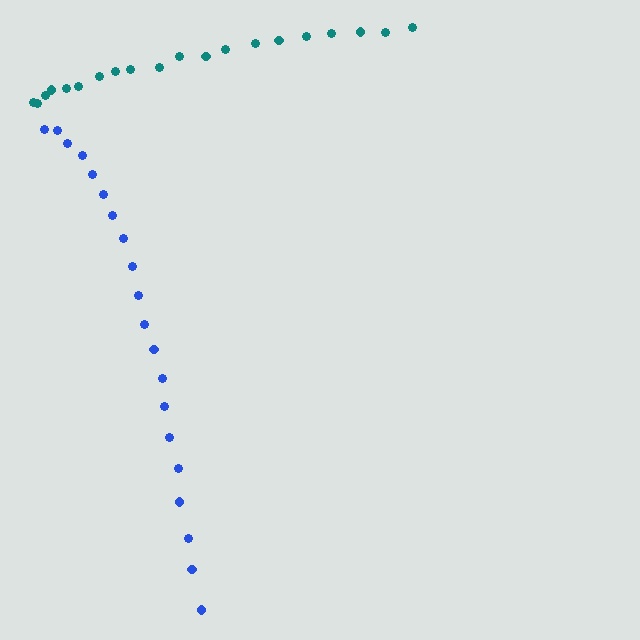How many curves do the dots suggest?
There are 2 distinct paths.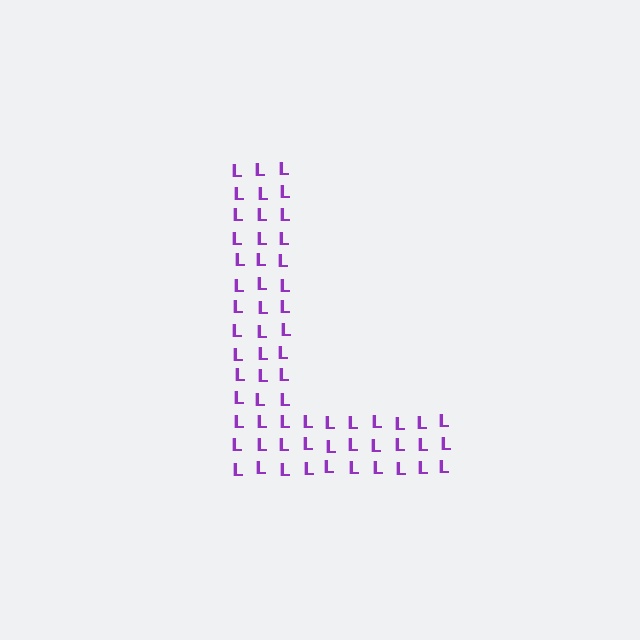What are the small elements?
The small elements are letter L's.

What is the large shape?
The large shape is the letter L.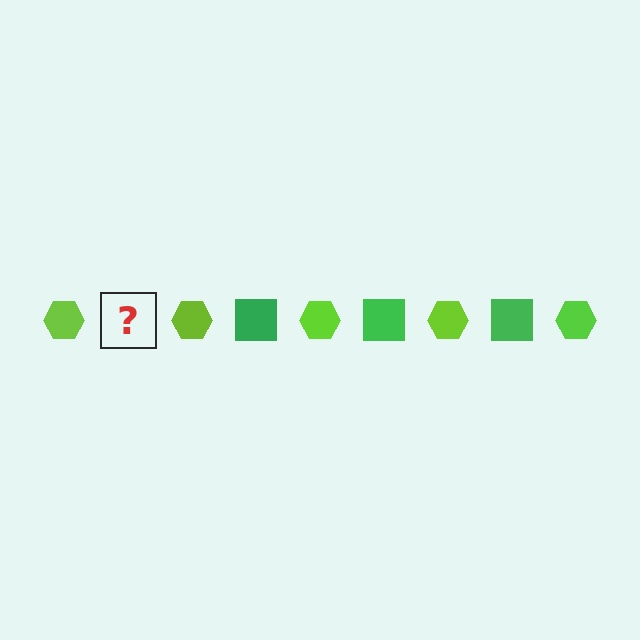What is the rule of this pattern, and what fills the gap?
The rule is that the pattern alternates between lime hexagon and green square. The gap should be filled with a green square.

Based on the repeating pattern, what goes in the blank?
The blank should be a green square.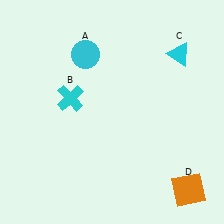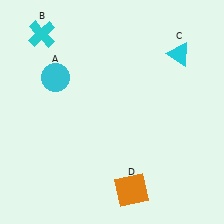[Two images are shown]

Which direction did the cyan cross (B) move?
The cyan cross (B) moved up.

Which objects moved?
The objects that moved are: the cyan circle (A), the cyan cross (B), the orange square (D).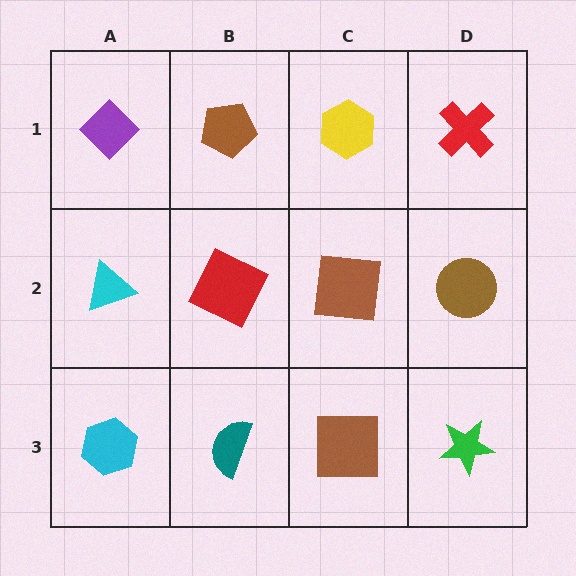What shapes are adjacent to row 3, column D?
A brown circle (row 2, column D), a brown square (row 3, column C).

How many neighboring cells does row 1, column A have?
2.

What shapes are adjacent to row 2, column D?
A red cross (row 1, column D), a green star (row 3, column D), a brown square (row 2, column C).